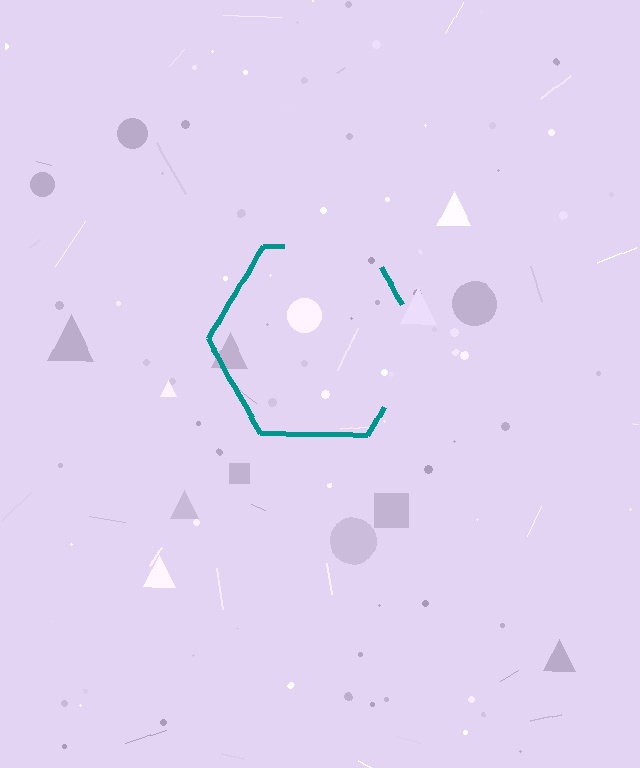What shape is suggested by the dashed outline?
The dashed outline suggests a hexagon.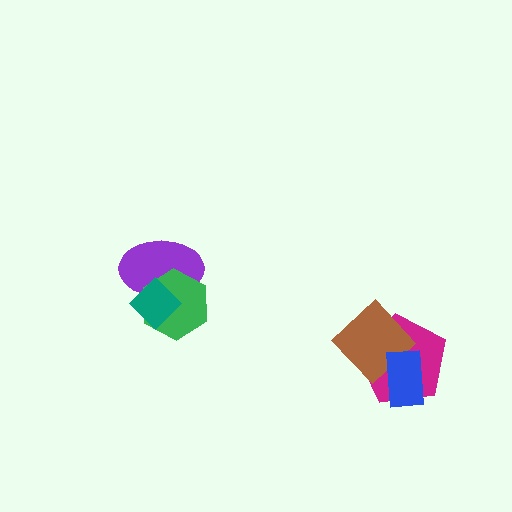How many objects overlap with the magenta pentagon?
2 objects overlap with the magenta pentagon.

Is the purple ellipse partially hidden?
Yes, it is partially covered by another shape.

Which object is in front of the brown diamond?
The blue rectangle is in front of the brown diamond.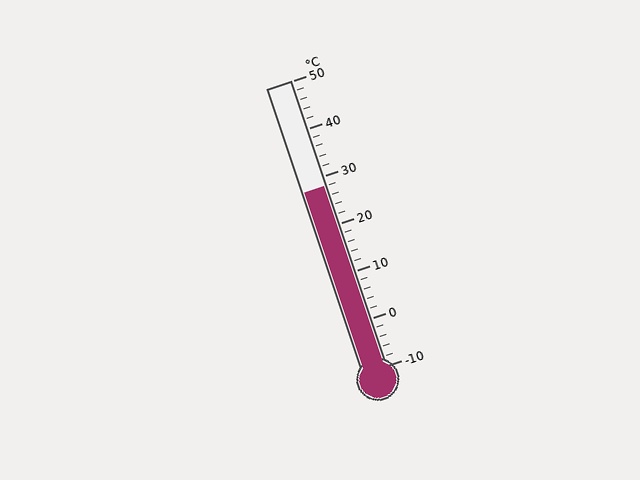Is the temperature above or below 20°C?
The temperature is above 20°C.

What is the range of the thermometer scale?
The thermometer scale ranges from -10°C to 50°C.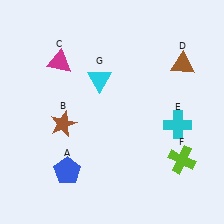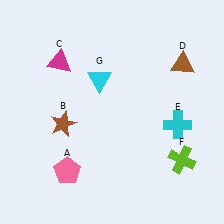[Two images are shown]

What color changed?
The pentagon (A) changed from blue in Image 1 to pink in Image 2.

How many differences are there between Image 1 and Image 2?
There is 1 difference between the two images.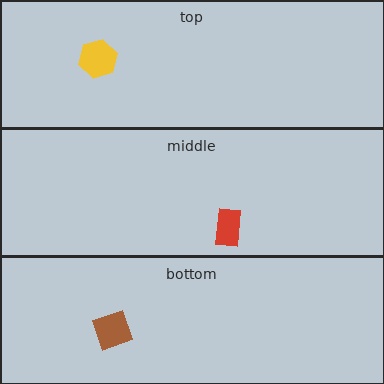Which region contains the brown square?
The bottom region.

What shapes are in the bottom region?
The brown square.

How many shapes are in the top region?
1.